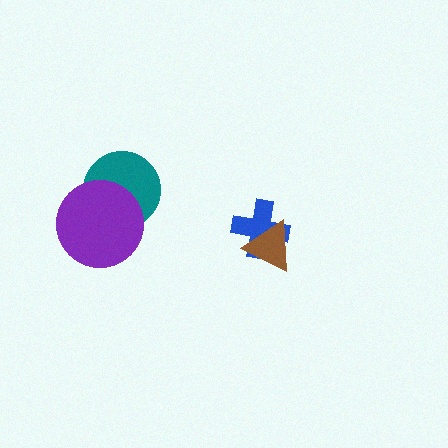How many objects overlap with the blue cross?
1 object overlaps with the blue cross.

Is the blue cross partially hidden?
Yes, it is partially covered by another shape.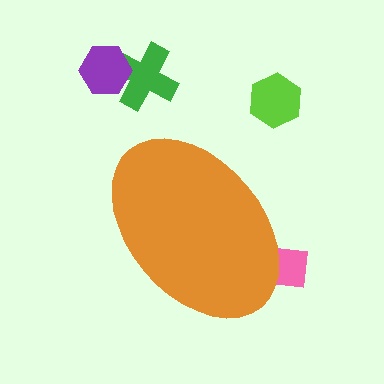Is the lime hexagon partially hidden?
No, the lime hexagon is fully visible.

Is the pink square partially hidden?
Yes, the pink square is partially hidden behind the orange ellipse.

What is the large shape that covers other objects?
An orange ellipse.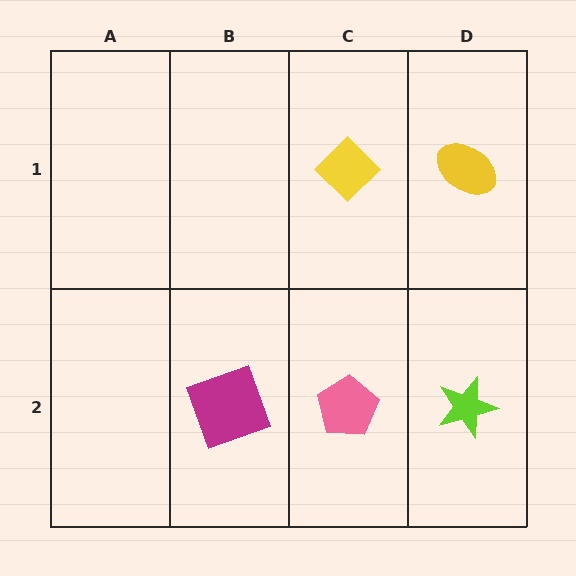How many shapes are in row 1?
2 shapes.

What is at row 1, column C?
A yellow diamond.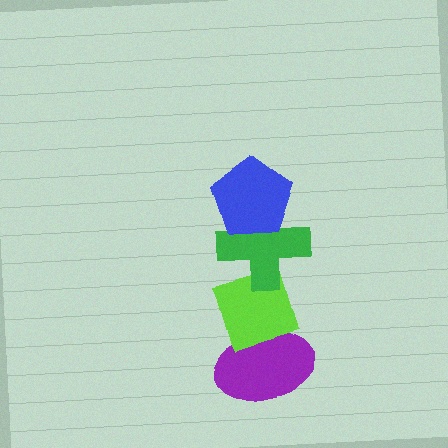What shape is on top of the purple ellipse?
The lime diamond is on top of the purple ellipse.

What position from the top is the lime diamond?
The lime diamond is 3rd from the top.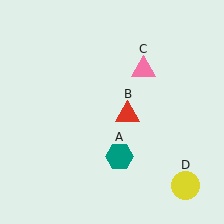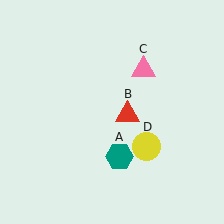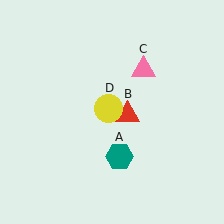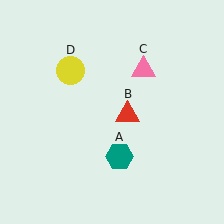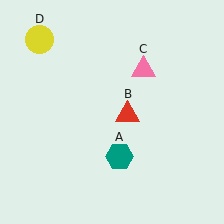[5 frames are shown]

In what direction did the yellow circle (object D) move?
The yellow circle (object D) moved up and to the left.